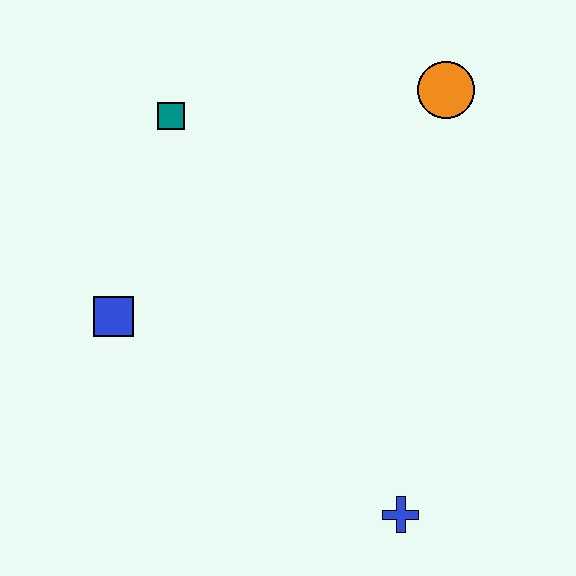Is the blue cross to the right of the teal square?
Yes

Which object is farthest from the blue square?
The orange circle is farthest from the blue square.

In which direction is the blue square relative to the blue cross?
The blue square is to the left of the blue cross.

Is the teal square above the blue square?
Yes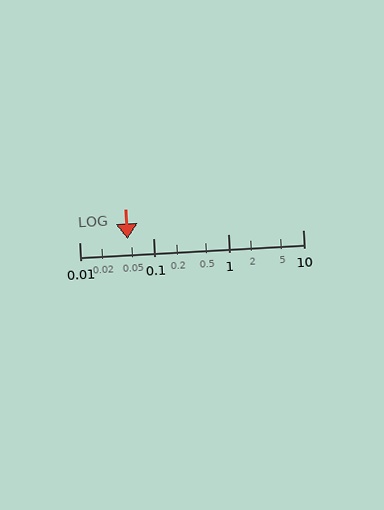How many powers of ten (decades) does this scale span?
The scale spans 3 decades, from 0.01 to 10.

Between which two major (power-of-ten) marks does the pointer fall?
The pointer is between 0.01 and 0.1.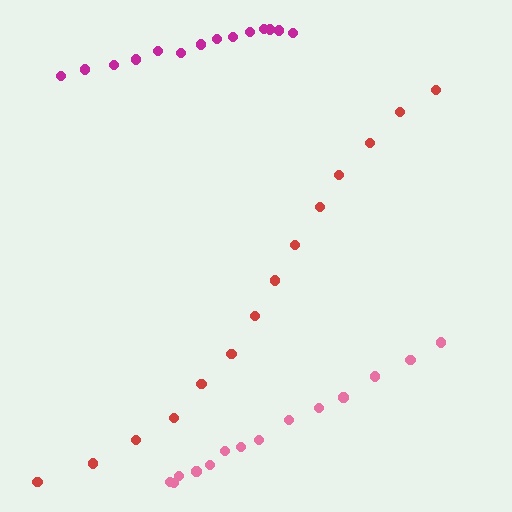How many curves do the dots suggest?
There are 3 distinct paths.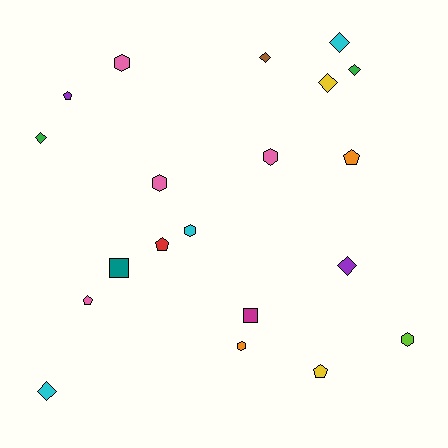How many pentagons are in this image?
There are 5 pentagons.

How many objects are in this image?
There are 20 objects.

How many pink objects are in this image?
There are 4 pink objects.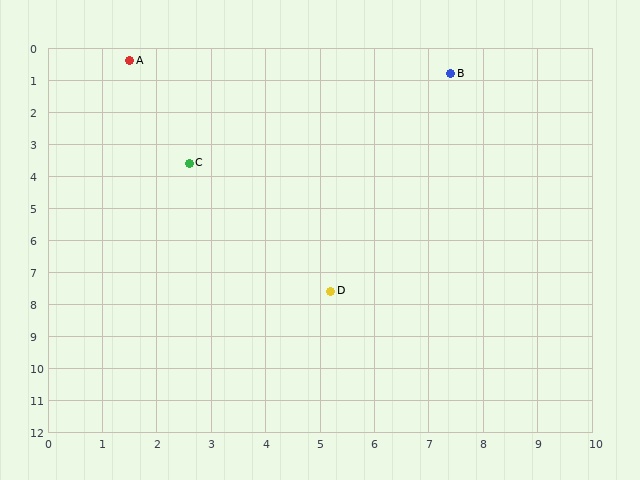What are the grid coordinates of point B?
Point B is at approximately (7.4, 0.8).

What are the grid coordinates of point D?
Point D is at approximately (5.2, 7.6).